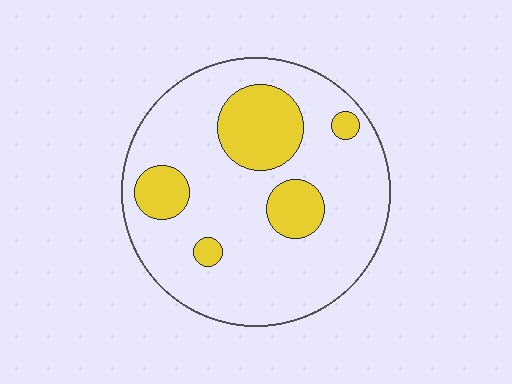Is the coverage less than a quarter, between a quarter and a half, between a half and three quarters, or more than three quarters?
Less than a quarter.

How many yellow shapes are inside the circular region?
5.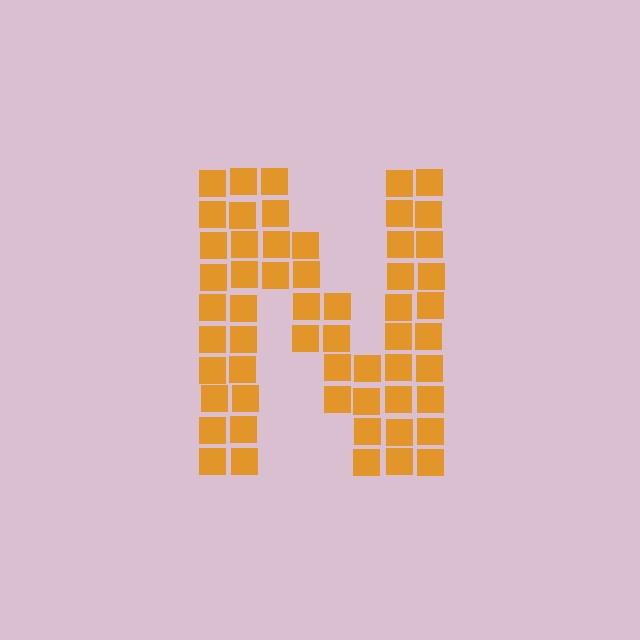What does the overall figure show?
The overall figure shows the letter N.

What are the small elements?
The small elements are squares.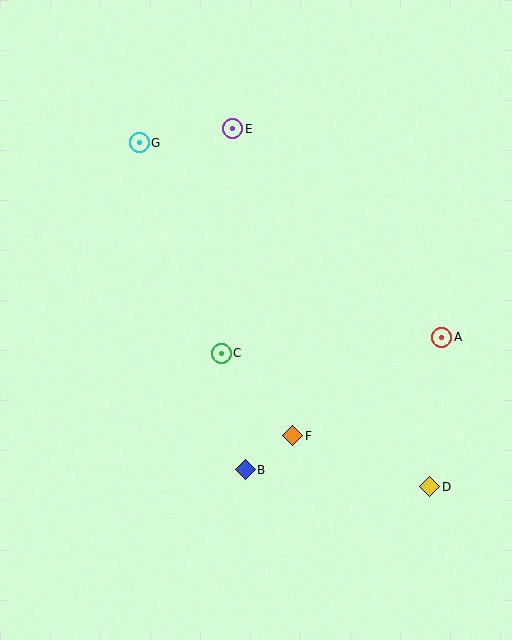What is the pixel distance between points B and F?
The distance between B and F is 59 pixels.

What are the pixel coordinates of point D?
Point D is at (430, 487).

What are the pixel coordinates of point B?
Point B is at (245, 470).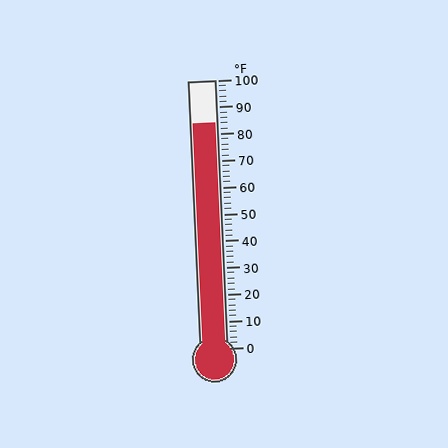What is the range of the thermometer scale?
The thermometer scale ranges from 0°F to 100°F.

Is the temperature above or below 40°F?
The temperature is above 40°F.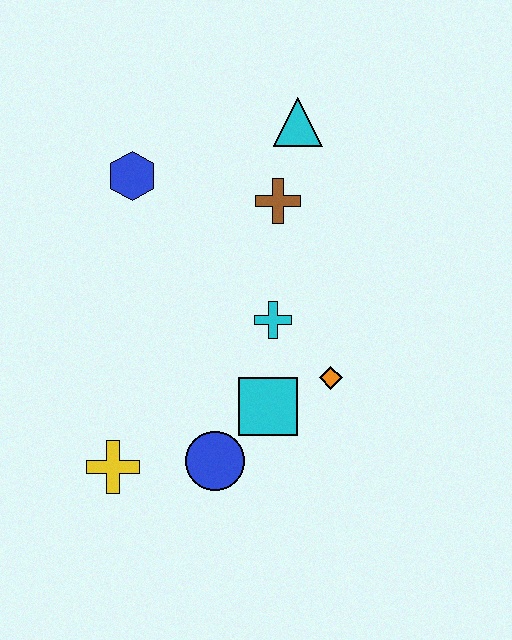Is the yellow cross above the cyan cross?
No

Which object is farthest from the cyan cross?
The yellow cross is farthest from the cyan cross.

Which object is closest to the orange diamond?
The cyan square is closest to the orange diamond.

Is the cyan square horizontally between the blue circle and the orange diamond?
Yes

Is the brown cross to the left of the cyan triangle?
Yes